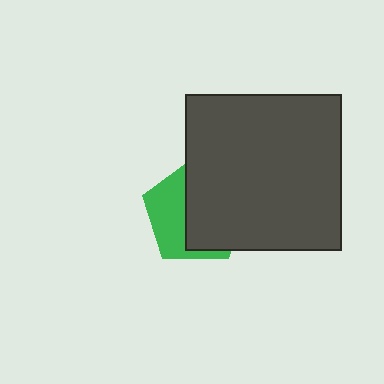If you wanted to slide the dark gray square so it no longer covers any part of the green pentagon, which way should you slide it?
Slide it right — that is the most direct way to separate the two shapes.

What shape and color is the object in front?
The object in front is a dark gray square.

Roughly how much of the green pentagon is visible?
A small part of it is visible (roughly 41%).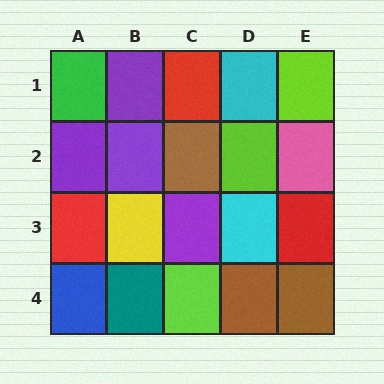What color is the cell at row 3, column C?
Purple.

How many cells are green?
1 cell is green.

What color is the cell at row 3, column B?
Yellow.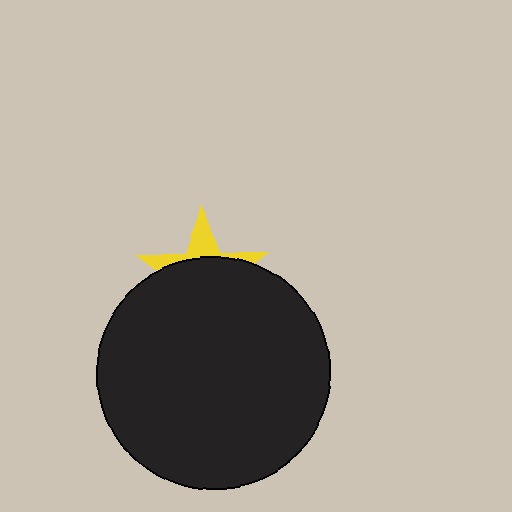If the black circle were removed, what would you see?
You would see the complete yellow star.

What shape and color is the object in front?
The object in front is a black circle.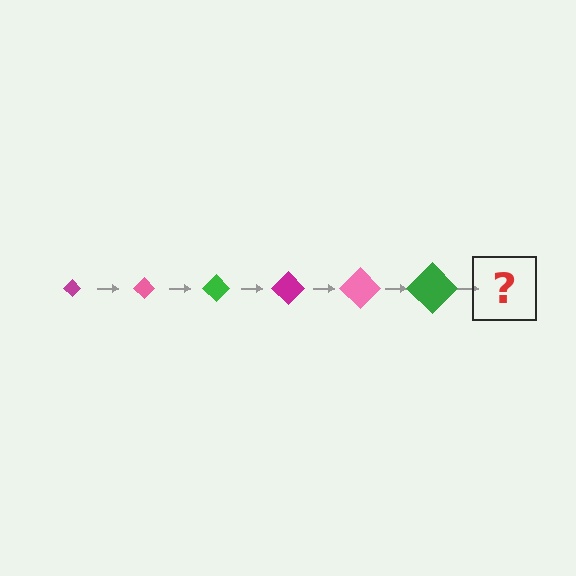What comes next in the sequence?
The next element should be a magenta diamond, larger than the previous one.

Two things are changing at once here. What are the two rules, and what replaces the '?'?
The two rules are that the diamond grows larger each step and the color cycles through magenta, pink, and green. The '?' should be a magenta diamond, larger than the previous one.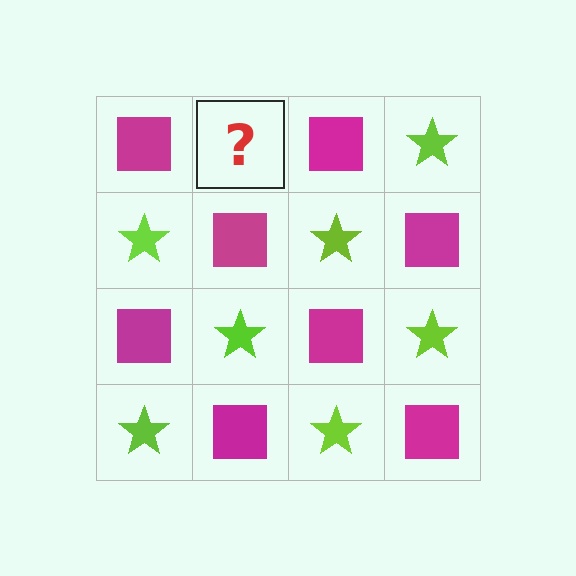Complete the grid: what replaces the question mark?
The question mark should be replaced with a lime star.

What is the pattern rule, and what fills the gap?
The rule is that it alternates magenta square and lime star in a checkerboard pattern. The gap should be filled with a lime star.